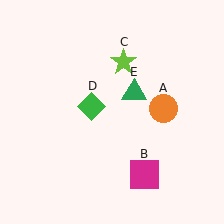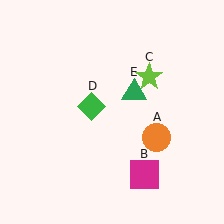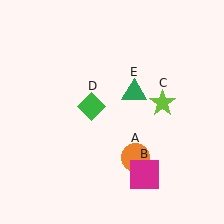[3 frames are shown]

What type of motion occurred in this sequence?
The orange circle (object A), lime star (object C) rotated clockwise around the center of the scene.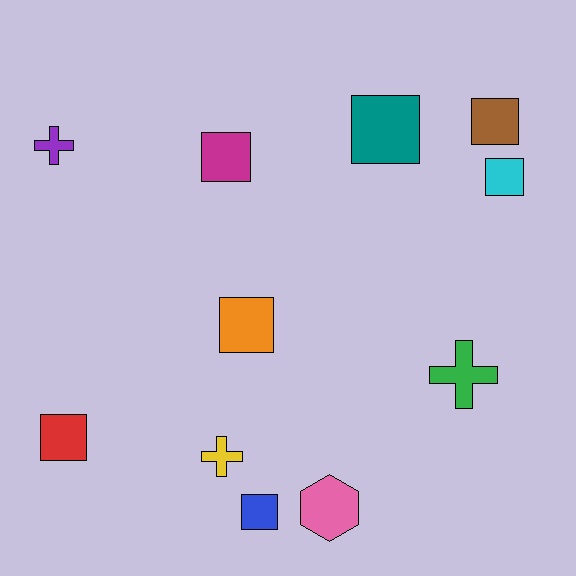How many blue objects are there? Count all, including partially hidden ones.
There is 1 blue object.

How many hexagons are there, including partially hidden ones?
There is 1 hexagon.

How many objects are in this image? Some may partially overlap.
There are 11 objects.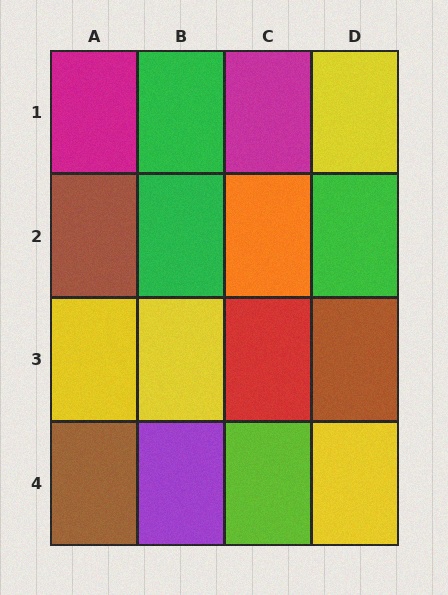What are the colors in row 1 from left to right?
Magenta, green, magenta, yellow.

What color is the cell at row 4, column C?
Lime.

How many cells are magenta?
2 cells are magenta.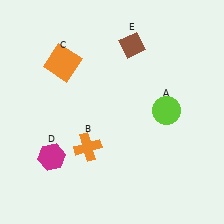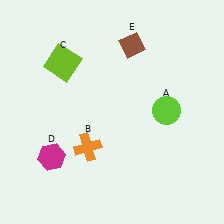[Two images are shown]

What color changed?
The square (C) changed from orange in Image 1 to lime in Image 2.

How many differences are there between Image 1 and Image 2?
There is 1 difference between the two images.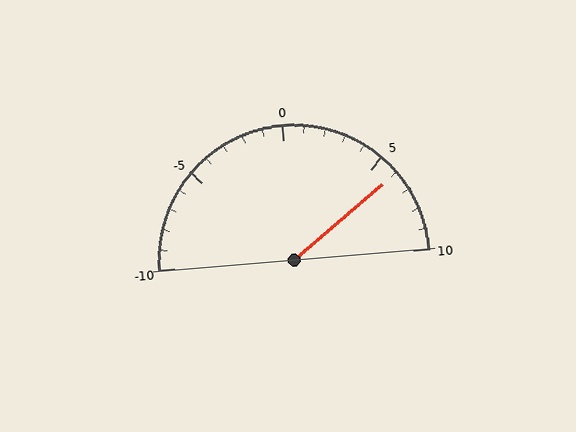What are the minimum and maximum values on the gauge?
The gauge ranges from -10 to 10.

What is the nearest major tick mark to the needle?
The nearest major tick mark is 5.